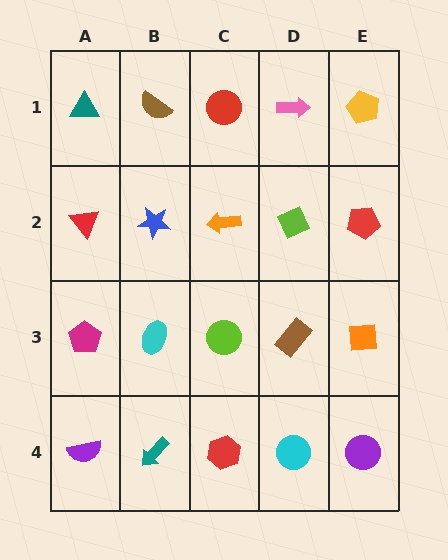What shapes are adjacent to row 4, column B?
A cyan ellipse (row 3, column B), a purple semicircle (row 4, column A), a red hexagon (row 4, column C).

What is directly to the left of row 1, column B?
A teal triangle.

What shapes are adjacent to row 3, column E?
A red pentagon (row 2, column E), a purple circle (row 4, column E), a brown rectangle (row 3, column D).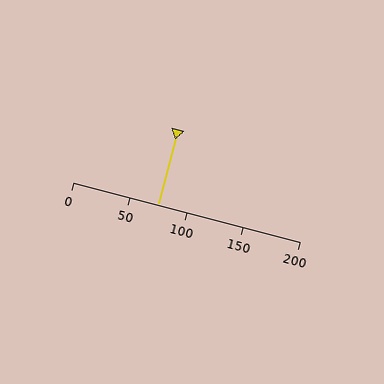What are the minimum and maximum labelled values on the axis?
The axis runs from 0 to 200.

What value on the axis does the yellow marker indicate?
The marker indicates approximately 75.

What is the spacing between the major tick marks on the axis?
The major ticks are spaced 50 apart.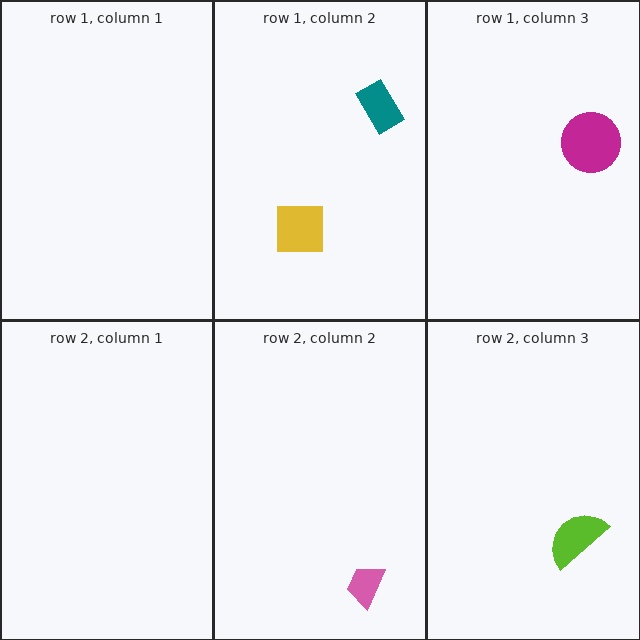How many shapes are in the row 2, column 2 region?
1.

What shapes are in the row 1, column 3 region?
The magenta circle.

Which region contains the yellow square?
The row 1, column 2 region.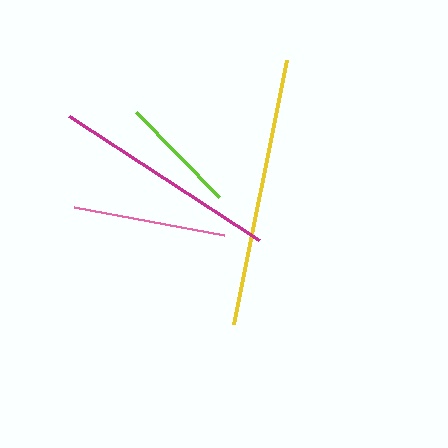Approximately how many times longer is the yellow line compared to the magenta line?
The yellow line is approximately 1.2 times the length of the magenta line.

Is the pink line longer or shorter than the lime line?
The pink line is longer than the lime line.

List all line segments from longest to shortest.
From longest to shortest: yellow, magenta, pink, lime.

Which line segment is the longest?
The yellow line is the longest at approximately 270 pixels.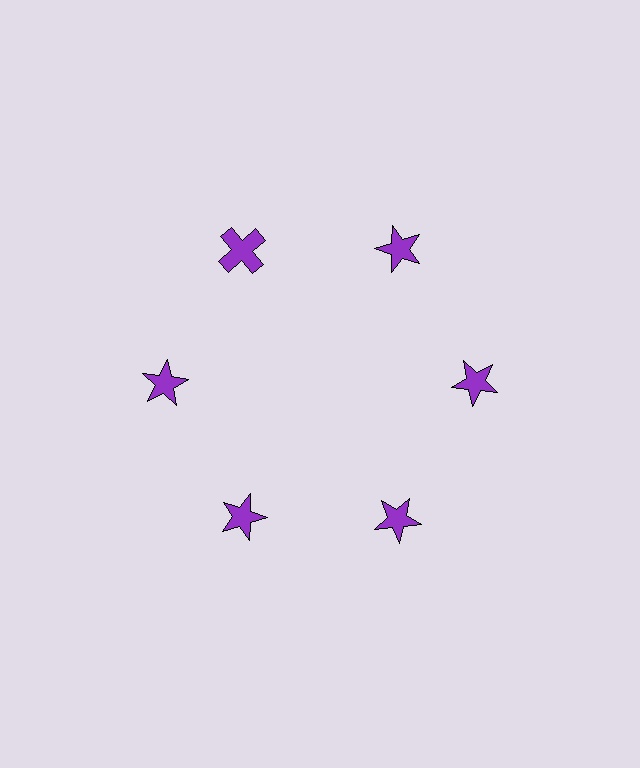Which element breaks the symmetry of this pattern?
The purple cross at roughly the 11 o'clock position breaks the symmetry. All other shapes are purple stars.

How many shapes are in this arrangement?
There are 6 shapes arranged in a ring pattern.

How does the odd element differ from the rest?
It has a different shape: cross instead of star.